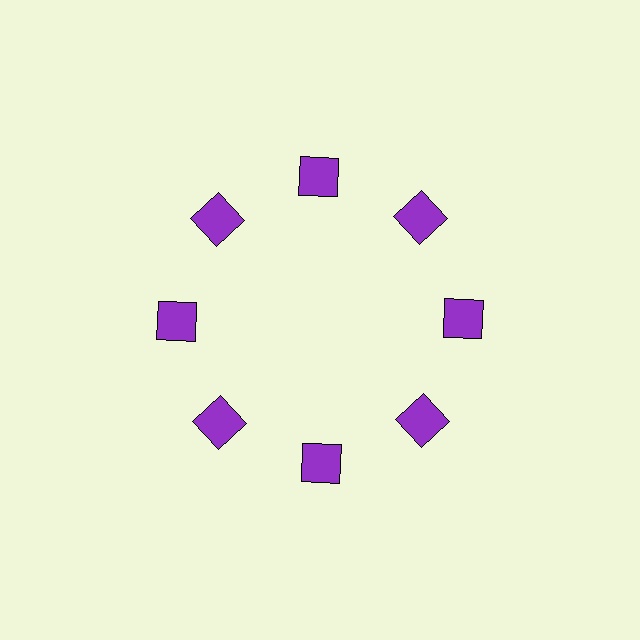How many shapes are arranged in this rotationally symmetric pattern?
There are 8 shapes, arranged in 8 groups of 1.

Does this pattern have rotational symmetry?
Yes, this pattern has 8-fold rotational symmetry. It looks the same after rotating 45 degrees around the center.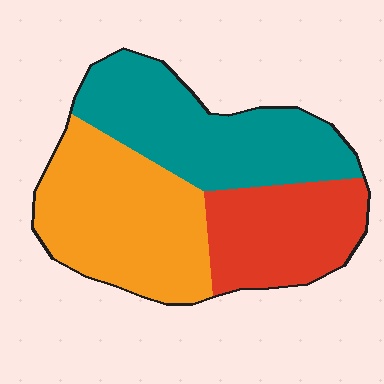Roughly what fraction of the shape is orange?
Orange takes up between a quarter and a half of the shape.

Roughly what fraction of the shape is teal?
Teal takes up between a third and a half of the shape.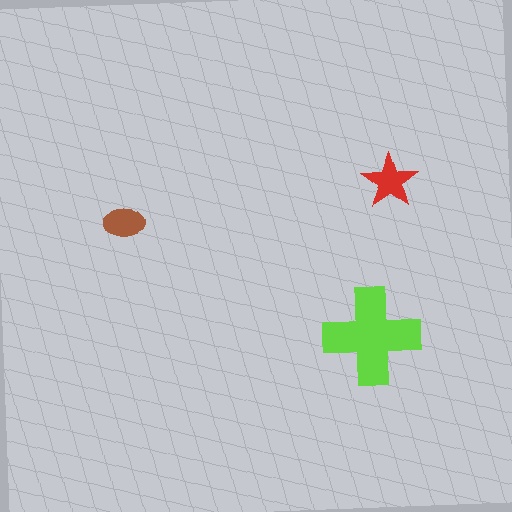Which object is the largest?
The lime cross.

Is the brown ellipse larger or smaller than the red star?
Smaller.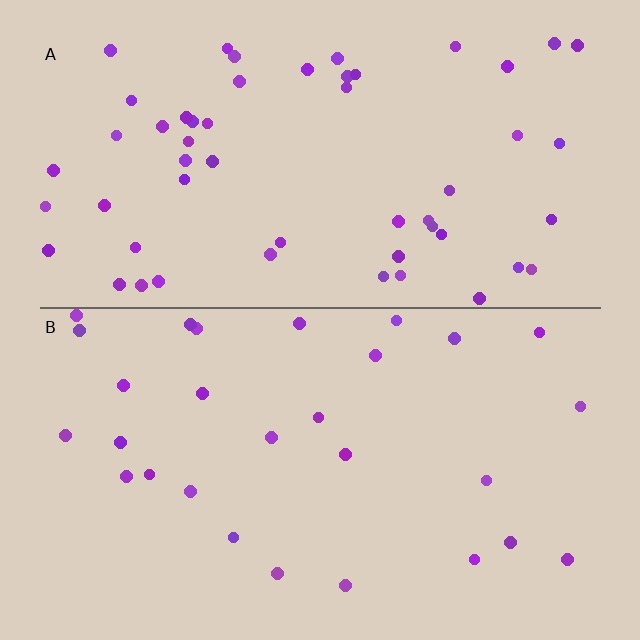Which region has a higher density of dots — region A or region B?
A (the top).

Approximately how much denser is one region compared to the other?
Approximately 1.9× — region A over region B.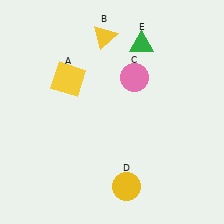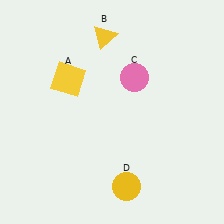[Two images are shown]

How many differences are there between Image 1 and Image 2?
There is 1 difference between the two images.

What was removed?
The green triangle (E) was removed in Image 2.